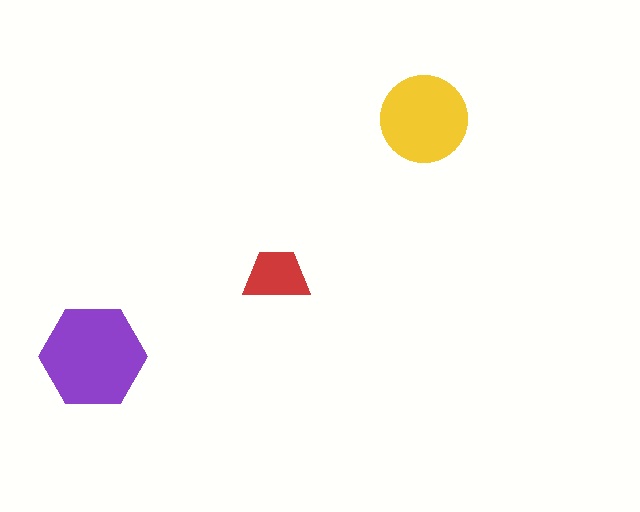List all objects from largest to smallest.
The purple hexagon, the yellow circle, the red trapezoid.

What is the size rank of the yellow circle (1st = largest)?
2nd.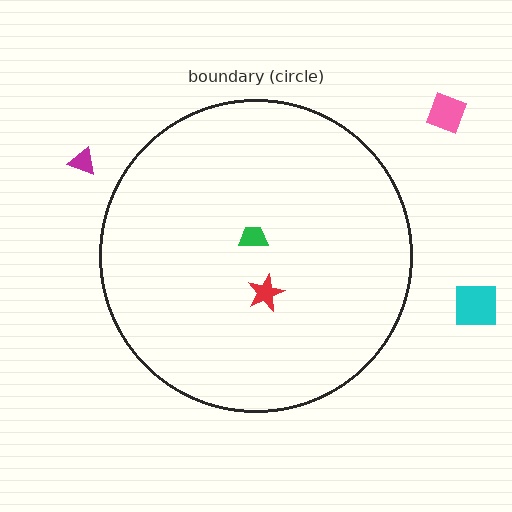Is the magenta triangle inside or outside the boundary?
Outside.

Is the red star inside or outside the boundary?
Inside.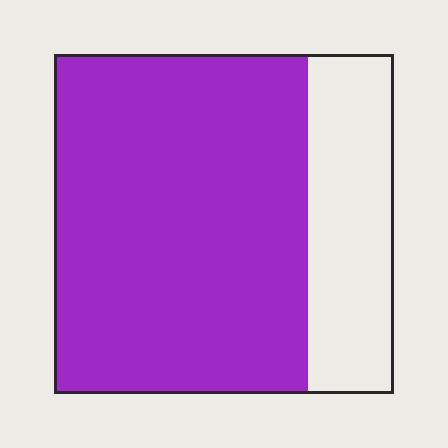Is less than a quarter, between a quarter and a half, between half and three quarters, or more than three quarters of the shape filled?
Between half and three quarters.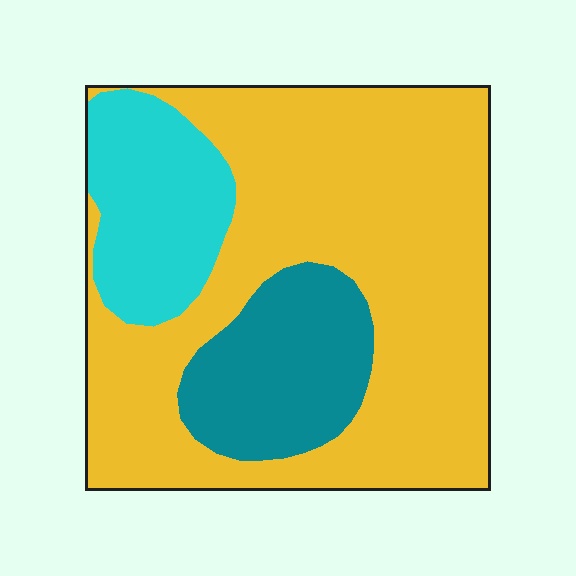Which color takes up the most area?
Yellow, at roughly 65%.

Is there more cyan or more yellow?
Yellow.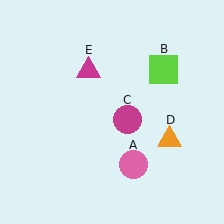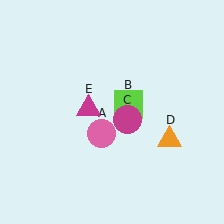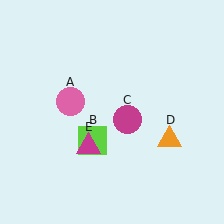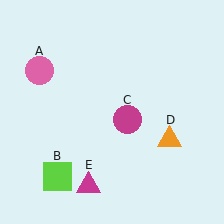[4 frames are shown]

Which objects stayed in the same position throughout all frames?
Magenta circle (object C) and orange triangle (object D) remained stationary.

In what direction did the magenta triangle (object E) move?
The magenta triangle (object E) moved down.